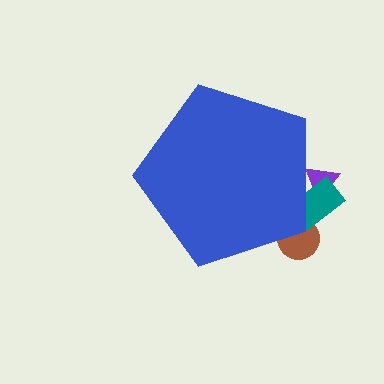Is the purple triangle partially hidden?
Yes, the purple triangle is partially hidden behind the blue pentagon.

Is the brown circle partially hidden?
Yes, the brown circle is partially hidden behind the blue pentagon.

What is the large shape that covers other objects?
A blue pentagon.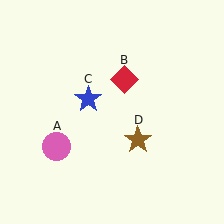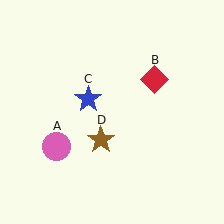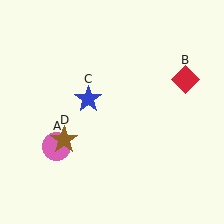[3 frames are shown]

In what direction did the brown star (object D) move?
The brown star (object D) moved left.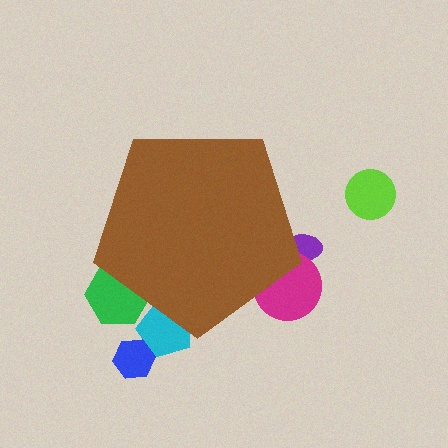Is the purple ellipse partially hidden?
Yes, the purple ellipse is partially hidden behind the brown pentagon.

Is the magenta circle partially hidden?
Yes, the magenta circle is partially hidden behind the brown pentagon.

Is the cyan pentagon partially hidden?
Yes, the cyan pentagon is partially hidden behind the brown pentagon.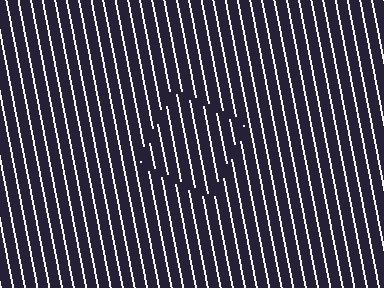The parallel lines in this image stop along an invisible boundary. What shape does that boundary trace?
An illusory square. The interior of the shape contains the same grating, shifted by half a period — the contour is defined by the phase discontinuity where line-ends from the inner and outer gratings abut.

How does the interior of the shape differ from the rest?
The interior of the shape contains the same grating, shifted by half a period — the contour is defined by the phase discontinuity where line-ends from the inner and outer gratings abut.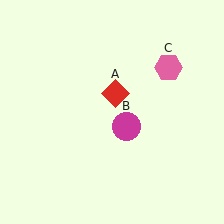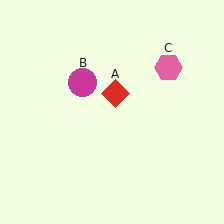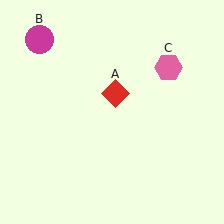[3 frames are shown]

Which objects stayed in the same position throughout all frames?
Red diamond (object A) and pink hexagon (object C) remained stationary.